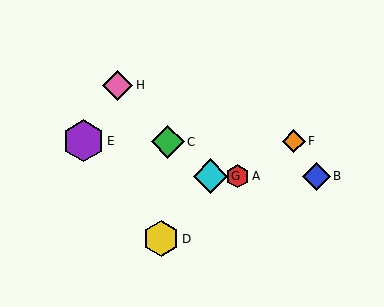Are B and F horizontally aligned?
No, B is at y≈176 and F is at y≈141.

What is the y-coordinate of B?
Object B is at y≈176.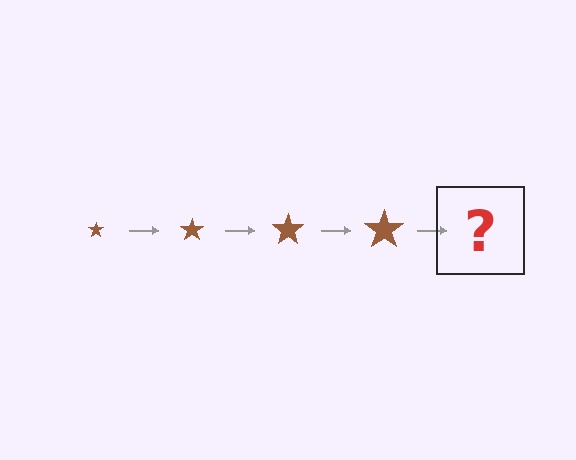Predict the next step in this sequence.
The next step is a brown star, larger than the previous one.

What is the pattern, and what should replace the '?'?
The pattern is that the star gets progressively larger each step. The '?' should be a brown star, larger than the previous one.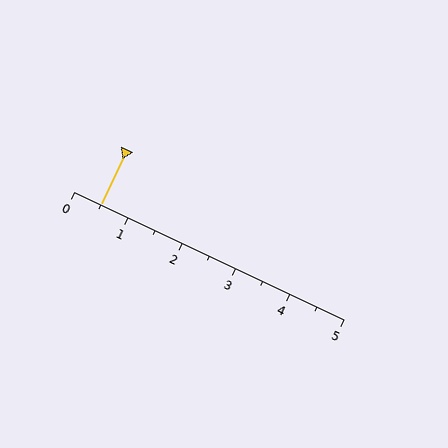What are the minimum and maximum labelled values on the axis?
The axis runs from 0 to 5.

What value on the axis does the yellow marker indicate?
The marker indicates approximately 0.5.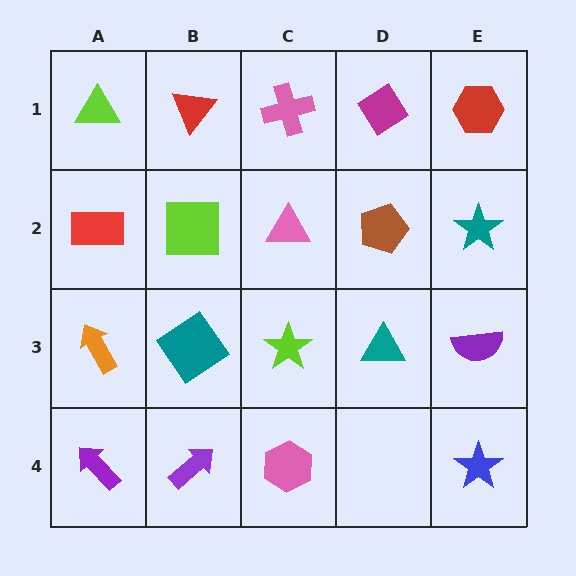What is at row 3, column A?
An orange arrow.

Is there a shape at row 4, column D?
No, that cell is empty.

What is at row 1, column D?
A magenta diamond.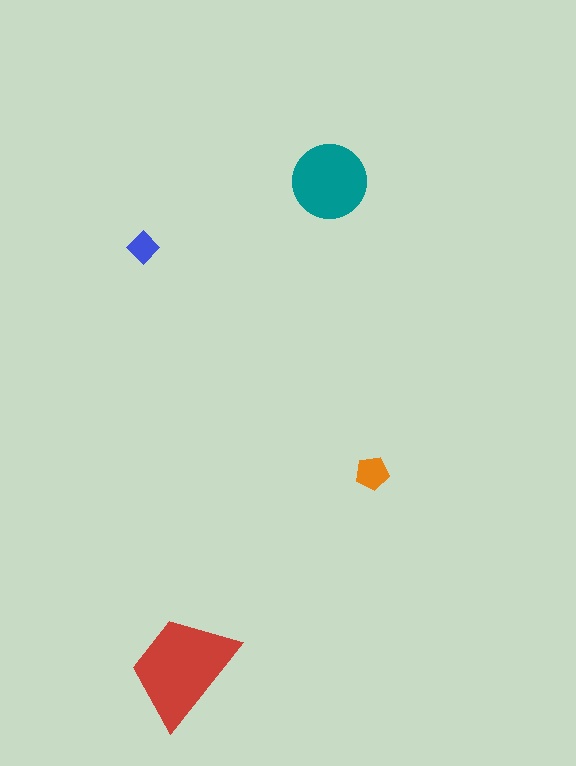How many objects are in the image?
There are 4 objects in the image.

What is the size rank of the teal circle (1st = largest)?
2nd.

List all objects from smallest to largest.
The blue diamond, the orange pentagon, the teal circle, the red trapezoid.